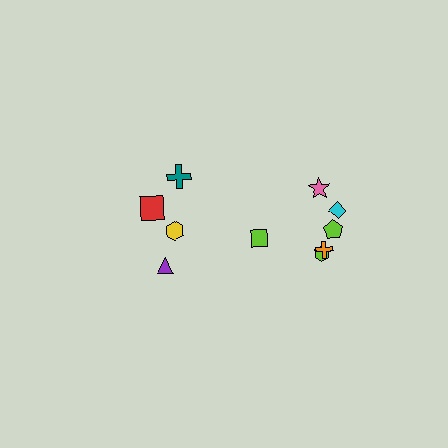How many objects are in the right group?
There are 6 objects.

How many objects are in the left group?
There are 4 objects.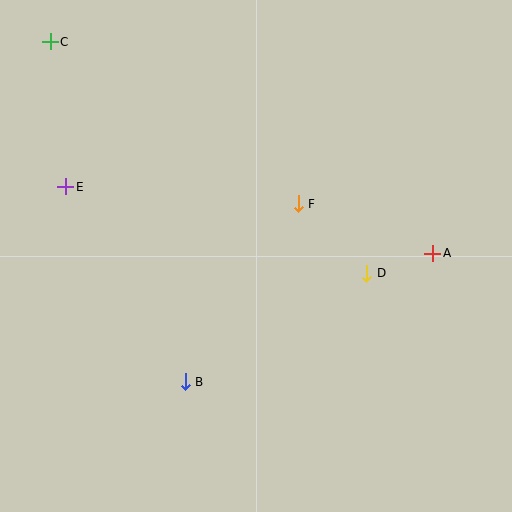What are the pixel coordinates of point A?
Point A is at (433, 253).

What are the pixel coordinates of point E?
Point E is at (66, 187).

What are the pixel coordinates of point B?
Point B is at (185, 382).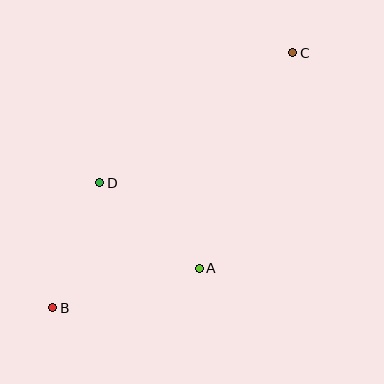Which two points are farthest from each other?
Points B and C are farthest from each other.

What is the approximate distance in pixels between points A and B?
The distance between A and B is approximately 152 pixels.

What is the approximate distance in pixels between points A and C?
The distance between A and C is approximately 235 pixels.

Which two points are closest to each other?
Points A and D are closest to each other.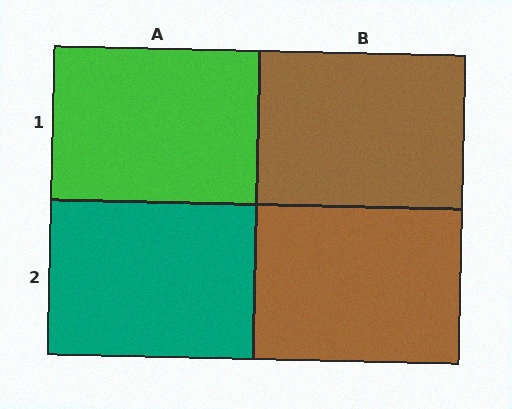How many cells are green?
1 cell is green.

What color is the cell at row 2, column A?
Teal.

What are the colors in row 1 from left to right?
Green, brown.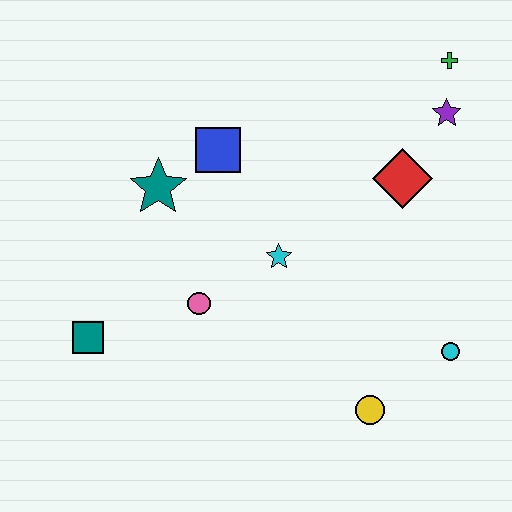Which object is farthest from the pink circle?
The green cross is farthest from the pink circle.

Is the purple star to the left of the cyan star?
No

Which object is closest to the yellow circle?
The cyan circle is closest to the yellow circle.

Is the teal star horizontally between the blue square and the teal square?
Yes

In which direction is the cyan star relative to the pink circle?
The cyan star is to the right of the pink circle.